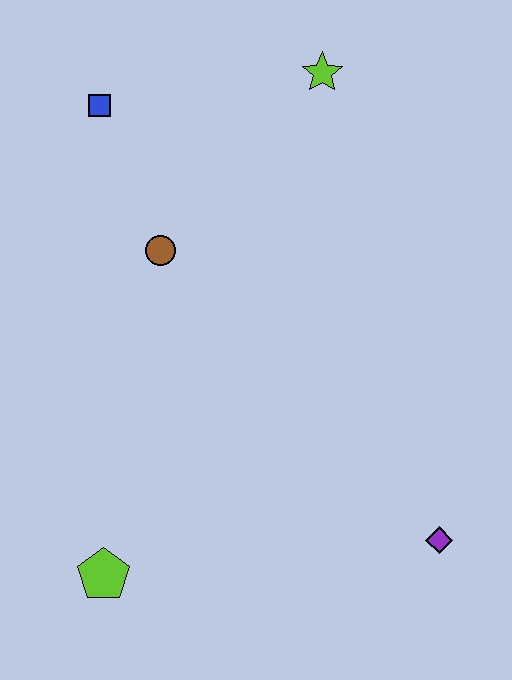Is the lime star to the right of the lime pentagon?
Yes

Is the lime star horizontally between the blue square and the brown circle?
No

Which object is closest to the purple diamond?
The lime pentagon is closest to the purple diamond.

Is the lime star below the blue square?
No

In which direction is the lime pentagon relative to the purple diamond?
The lime pentagon is to the left of the purple diamond.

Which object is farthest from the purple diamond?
The blue square is farthest from the purple diamond.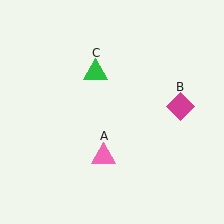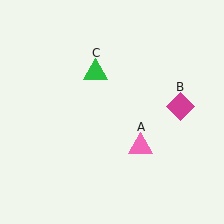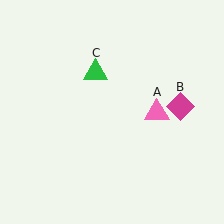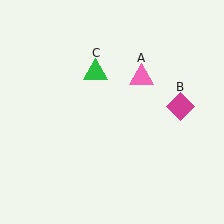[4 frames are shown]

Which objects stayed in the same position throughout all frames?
Magenta diamond (object B) and green triangle (object C) remained stationary.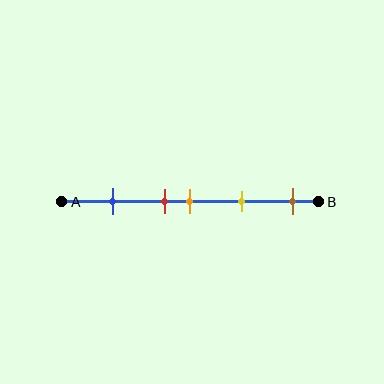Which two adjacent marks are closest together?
The red and orange marks are the closest adjacent pair.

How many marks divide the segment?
There are 5 marks dividing the segment.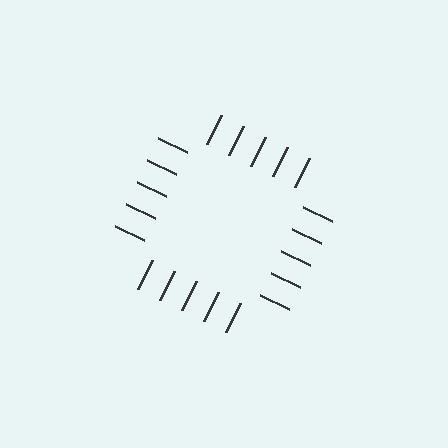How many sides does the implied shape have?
4 sides — the line-ends trace a square.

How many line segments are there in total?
20 — 5 along each of the 4 edges.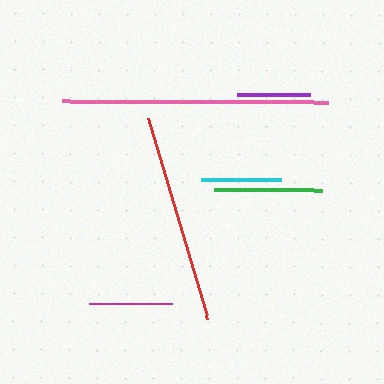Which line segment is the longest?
The pink line is the longest at approximately 267 pixels.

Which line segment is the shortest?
The purple line is the shortest at approximately 73 pixels.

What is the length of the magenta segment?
The magenta segment is approximately 83 pixels long.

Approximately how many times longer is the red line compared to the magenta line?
The red line is approximately 2.5 times the length of the magenta line.